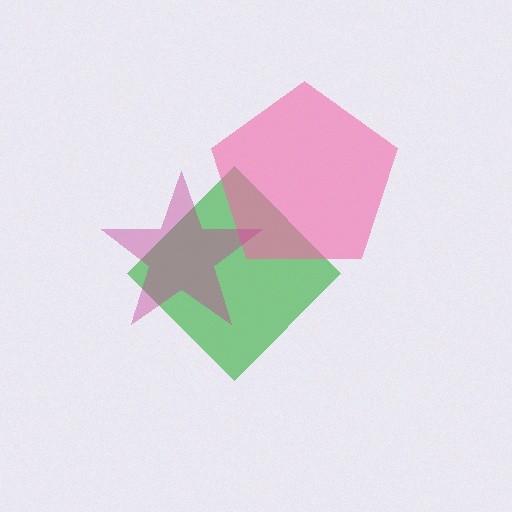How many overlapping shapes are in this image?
There are 3 overlapping shapes in the image.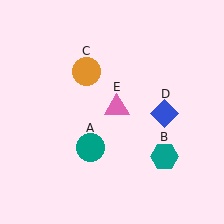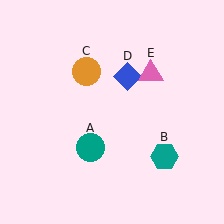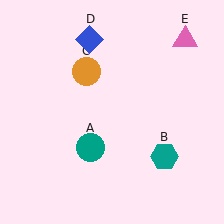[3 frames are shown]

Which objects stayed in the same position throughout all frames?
Teal circle (object A) and teal hexagon (object B) and orange circle (object C) remained stationary.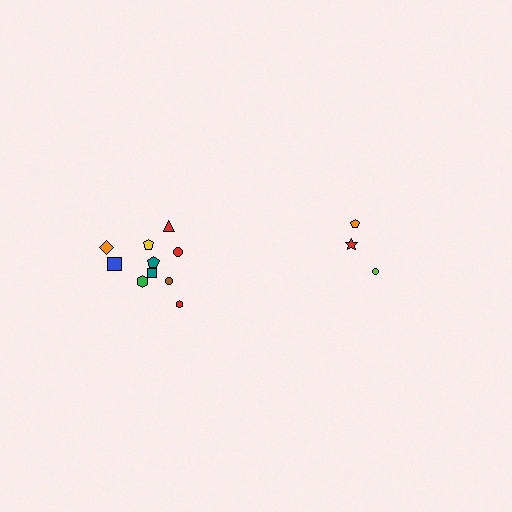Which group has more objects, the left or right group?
The left group.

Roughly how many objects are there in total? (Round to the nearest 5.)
Roughly 15 objects in total.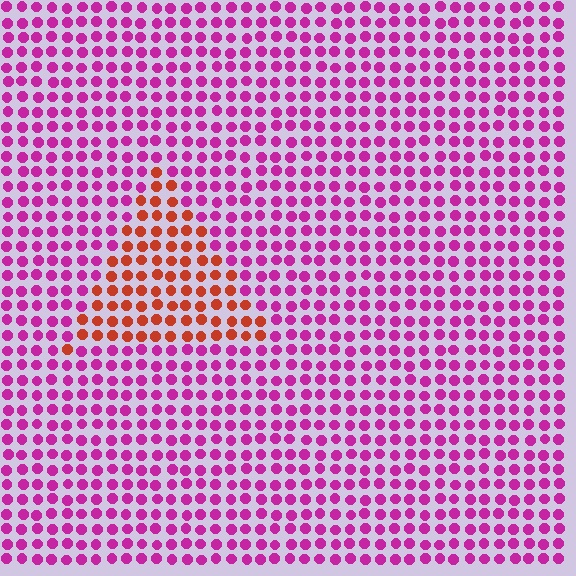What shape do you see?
I see a triangle.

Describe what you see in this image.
The image is filled with small magenta elements in a uniform arrangement. A triangle-shaped region is visible where the elements are tinted to a slightly different hue, forming a subtle color boundary.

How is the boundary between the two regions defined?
The boundary is defined purely by a slight shift in hue (about 55 degrees). Spacing, size, and orientation are identical on both sides.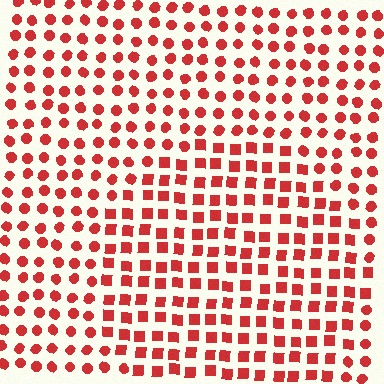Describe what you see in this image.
The image is filled with small red elements arranged in a uniform grid. A circle-shaped region contains squares, while the surrounding area contains circles. The boundary is defined purely by the change in element shape.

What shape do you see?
I see a circle.